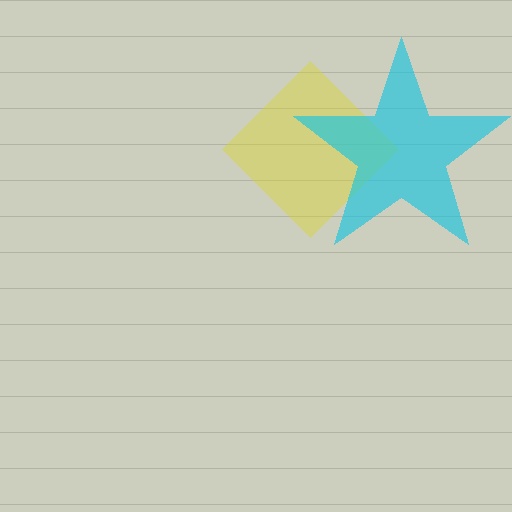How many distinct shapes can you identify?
There are 2 distinct shapes: a yellow diamond, a cyan star.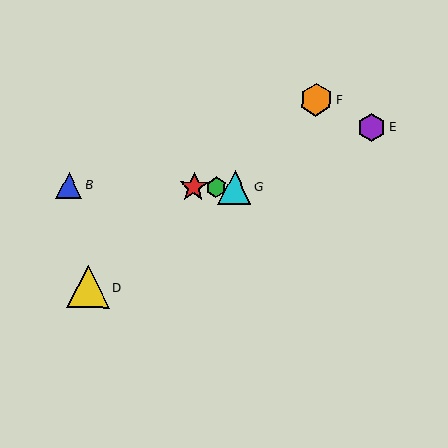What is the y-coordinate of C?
Object C is at y≈187.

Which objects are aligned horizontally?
Objects A, B, C, G are aligned horizontally.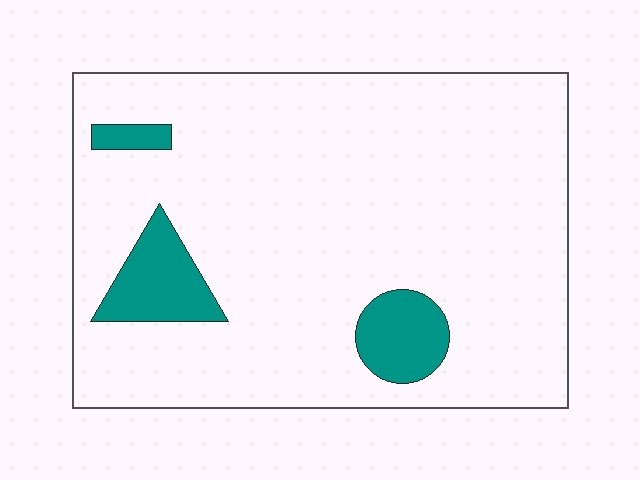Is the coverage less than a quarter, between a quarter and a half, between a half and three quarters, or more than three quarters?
Less than a quarter.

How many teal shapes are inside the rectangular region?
3.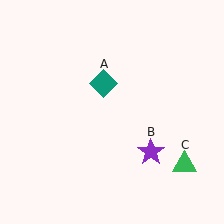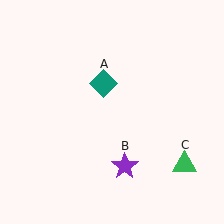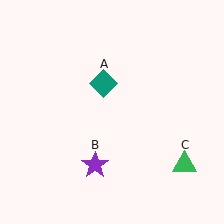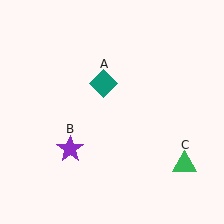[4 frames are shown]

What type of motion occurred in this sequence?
The purple star (object B) rotated clockwise around the center of the scene.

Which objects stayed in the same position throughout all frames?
Teal diamond (object A) and green triangle (object C) remained stationary.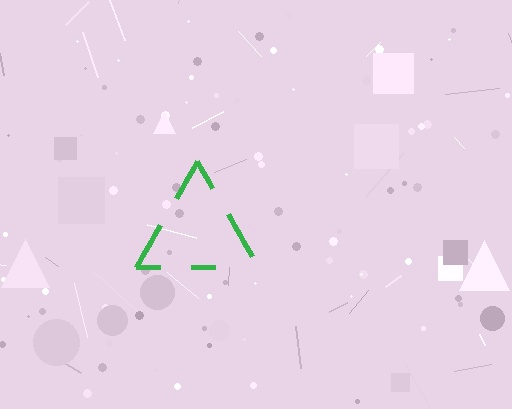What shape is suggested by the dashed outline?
The dashed outline suggests a triangle.